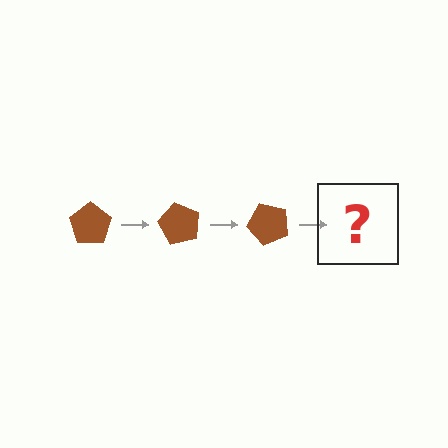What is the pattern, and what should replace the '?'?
The pattern is that the pentagon rotates 60 degrees each step. The '?' should be a brown pentagon rotated 180 degrees.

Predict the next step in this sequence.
The next step is a brown pentagon rotated 180 degrees.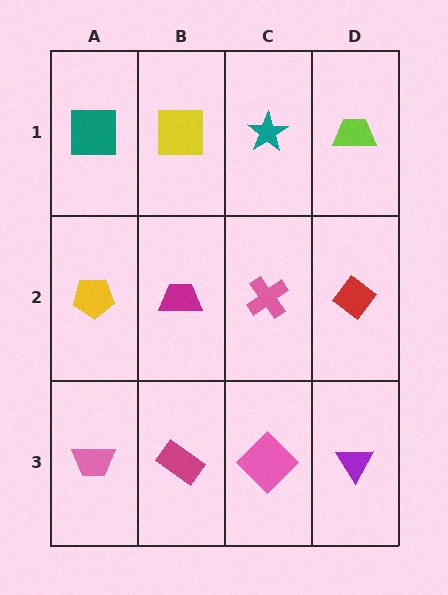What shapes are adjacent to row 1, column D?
A red diamond (row 2, column D), a teal star (row 1, column C).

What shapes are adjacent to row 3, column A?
A yellow pentagon (row 2, column A), a magenta rectangle (row 3, column B).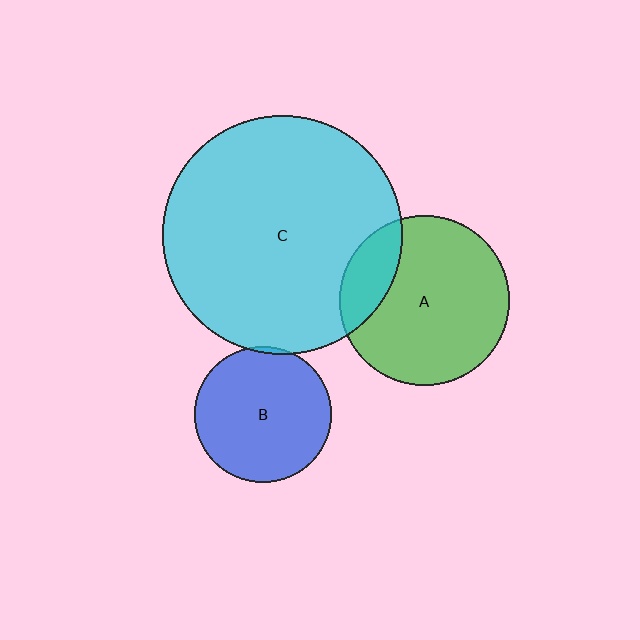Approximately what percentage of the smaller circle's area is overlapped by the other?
Approximately 5%.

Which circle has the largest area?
Circle C (cyan).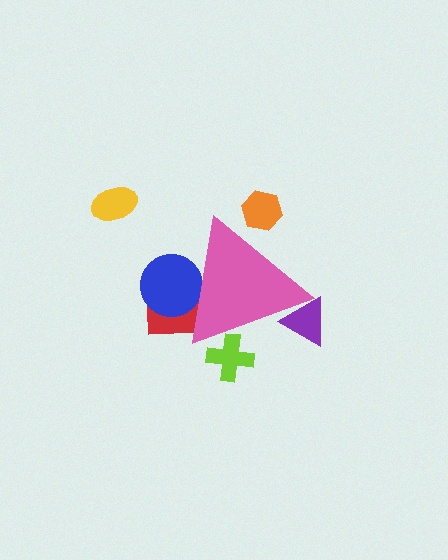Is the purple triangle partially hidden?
Yes, the purple triangle is partially hidden behind the pink triangle.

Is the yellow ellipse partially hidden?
No, the yellow ellipse is fully visible.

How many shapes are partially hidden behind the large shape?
5 shapes are partially hidden.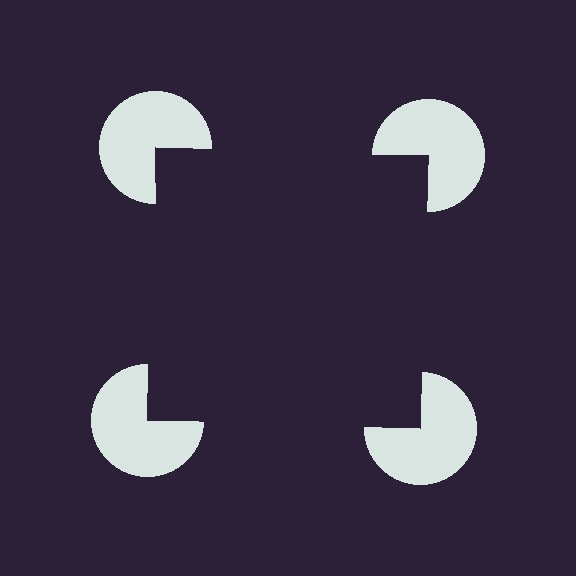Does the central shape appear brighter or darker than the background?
It typically appears slightly darker than the background, even though no actual brightness change is drawn.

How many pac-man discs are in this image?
There are 4 — one at each vertex of the illusory square.